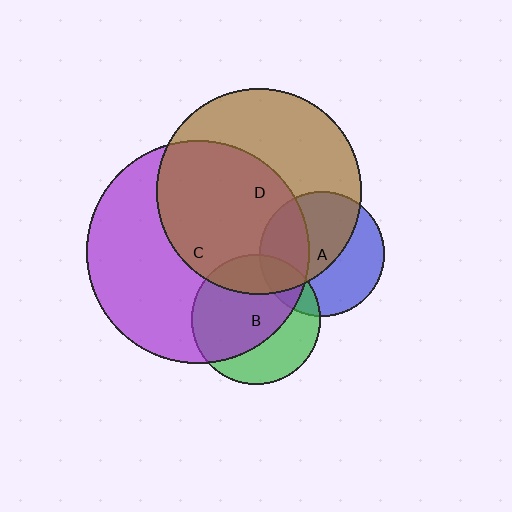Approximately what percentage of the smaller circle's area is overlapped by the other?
Approximately 55%.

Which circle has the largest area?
Circle C (purple).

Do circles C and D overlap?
Yes.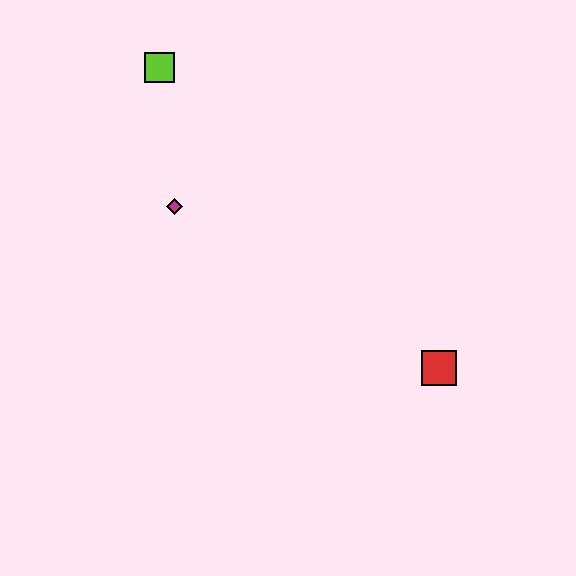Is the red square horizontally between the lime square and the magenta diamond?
No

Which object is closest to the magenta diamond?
The lime square is closest to the magenta diamond.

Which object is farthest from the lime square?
The red square is farthest from the lime square.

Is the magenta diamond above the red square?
Yes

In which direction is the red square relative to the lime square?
The red square is below the lime square.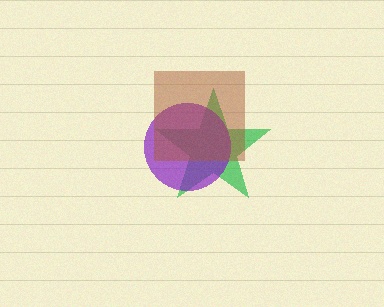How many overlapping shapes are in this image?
There are 3 overlapping shapes in the image.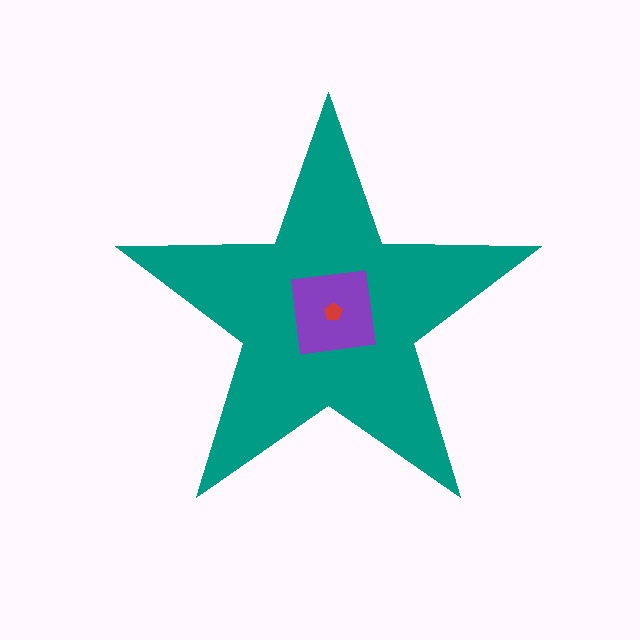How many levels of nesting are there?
3.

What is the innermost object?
The red pentagon.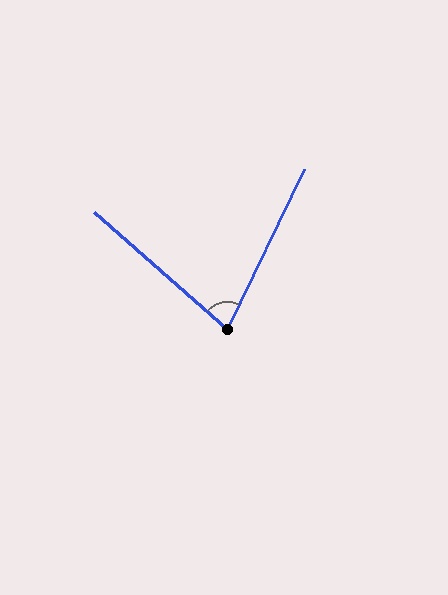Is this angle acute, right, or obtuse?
It is acute.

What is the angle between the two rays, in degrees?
Approximately 75 degrees.